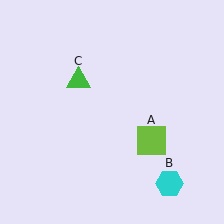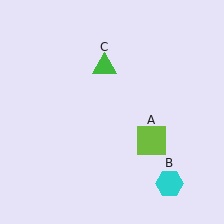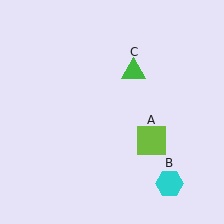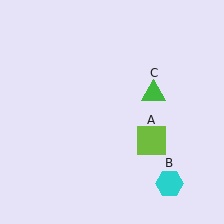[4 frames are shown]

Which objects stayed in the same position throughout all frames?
Lime square (object A) and cyan hexagon (object B) remained stationary.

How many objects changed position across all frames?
1 object changed position: green triangle (object C).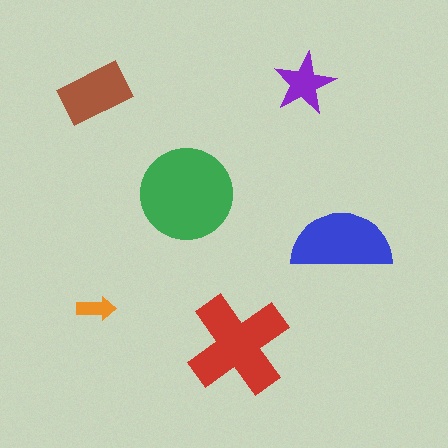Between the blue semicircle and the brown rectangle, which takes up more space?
The blue semicircle.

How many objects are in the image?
There are 6 objects in the image.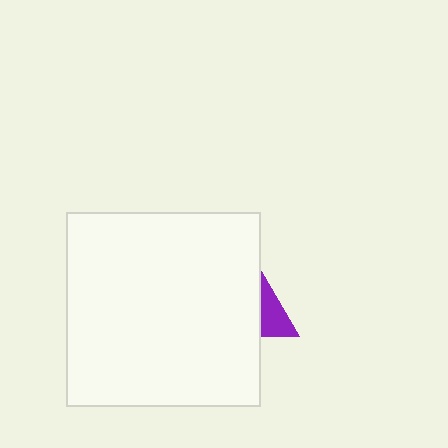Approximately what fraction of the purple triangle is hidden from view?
Roughly 70% of the purple triangle is hidden behind the white rectangle.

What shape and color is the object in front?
The object in front is a white rectangle.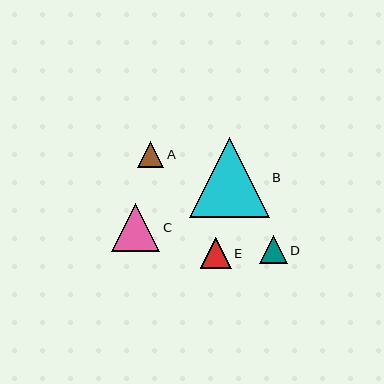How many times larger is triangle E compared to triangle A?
Triangle E is approximately 1.2 times the size of triangle A.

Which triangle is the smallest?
Triangle A is the smallest with a size of approximately 26 pixels.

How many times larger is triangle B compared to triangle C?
Triangle B is approximately 1.7 times the size of triangle C.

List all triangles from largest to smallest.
From largest to smallest: B, C, E, D, A.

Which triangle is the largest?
Triangle B is the largest with a size of approximately 80 pixels.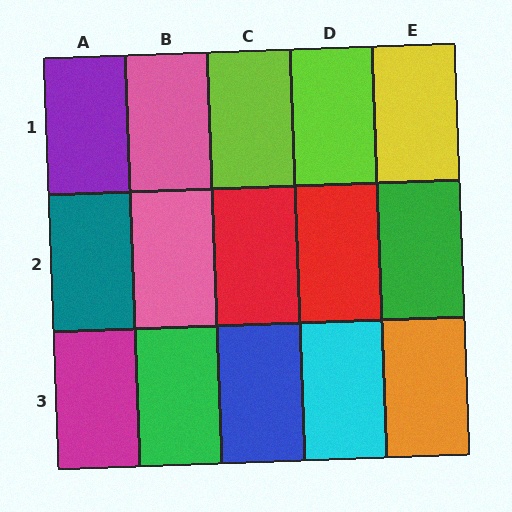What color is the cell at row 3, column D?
Cyan.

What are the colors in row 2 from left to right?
Teal, pink, red, red, green.